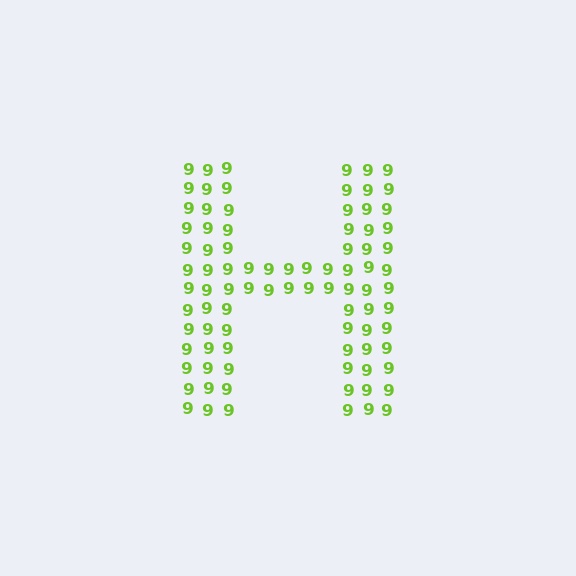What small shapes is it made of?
It is made of small digit 9's.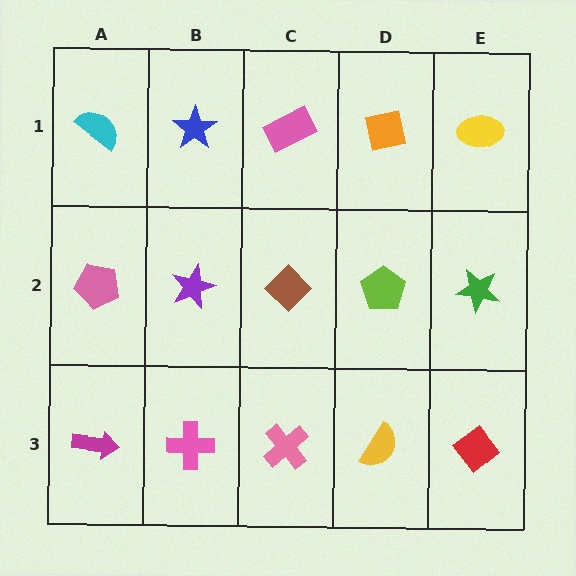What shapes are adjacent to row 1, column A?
A pink pentagon (row 2, column A), a blue star (row 1, column B).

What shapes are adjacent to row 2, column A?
A cyan semicircle (row 1, column A), a magenta arrow (row 3, column A), a purple star (row 2, column B).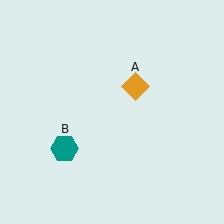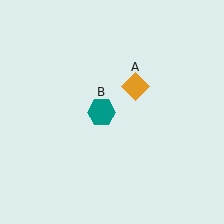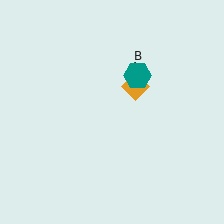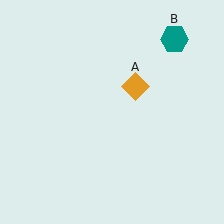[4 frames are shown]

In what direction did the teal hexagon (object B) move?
The teal hexagon (object B) moved up and to the right.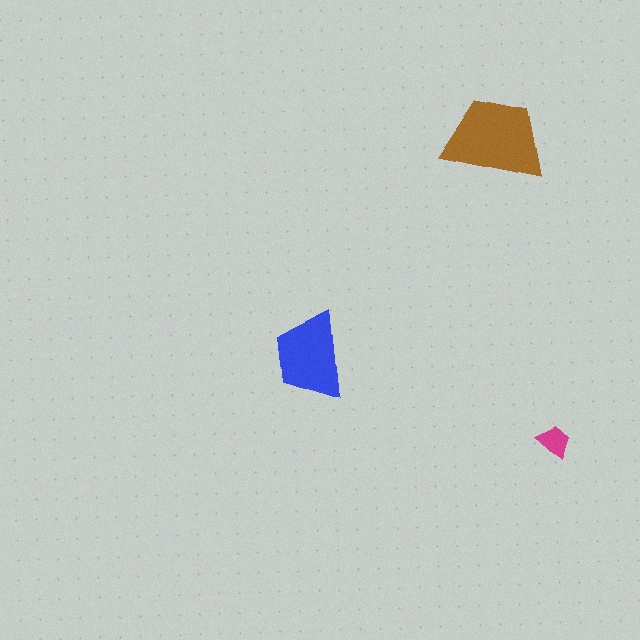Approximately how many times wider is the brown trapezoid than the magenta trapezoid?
About 3 times wider.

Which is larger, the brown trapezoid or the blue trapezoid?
The brown one.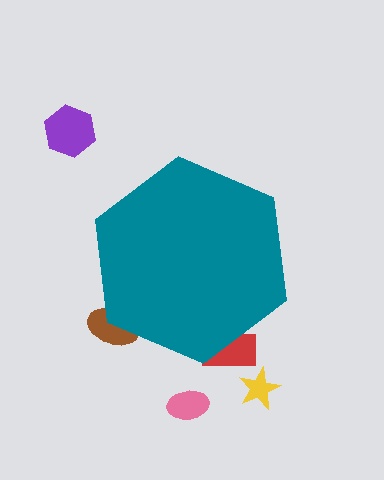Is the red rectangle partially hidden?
Yes, the red rectangle is partially hidden behind the teal hexagon.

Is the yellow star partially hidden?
No, the yellow star is fully visible.